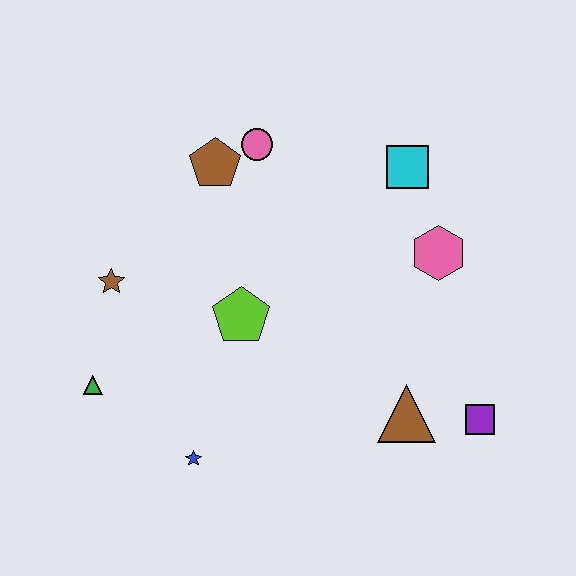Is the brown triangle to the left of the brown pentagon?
No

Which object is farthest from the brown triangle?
The brown star is farthest from the brown triangle.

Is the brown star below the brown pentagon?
Yes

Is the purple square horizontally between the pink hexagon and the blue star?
No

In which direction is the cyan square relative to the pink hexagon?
The cyan square is above the pink hexagon.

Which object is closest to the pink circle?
The brown pentagon is closest to the pink circle.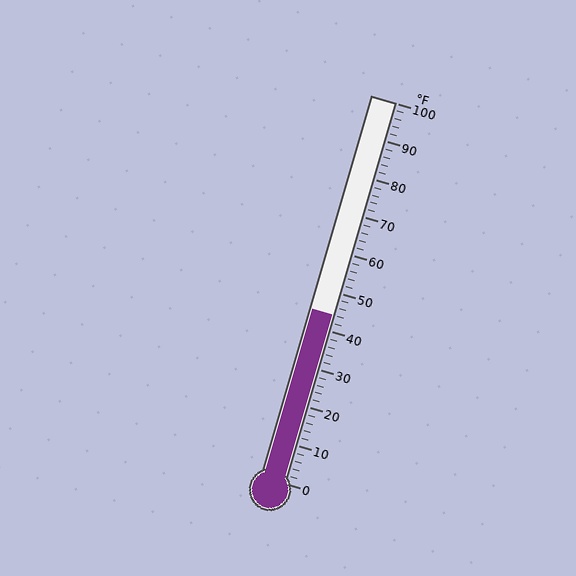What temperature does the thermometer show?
The thermometer shows approximately 44°F.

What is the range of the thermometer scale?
The thermometer scale ranges from 0°F to 100°F.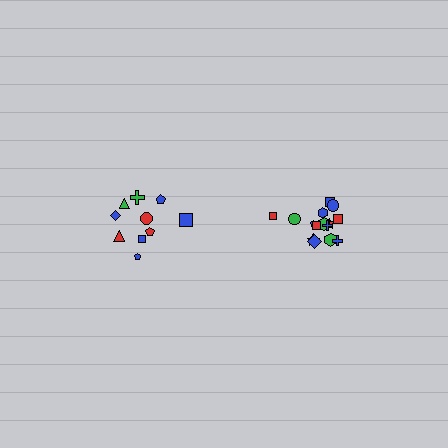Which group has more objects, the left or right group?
The right group.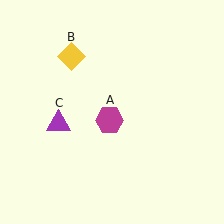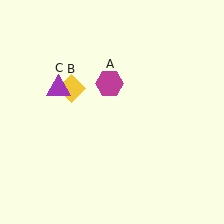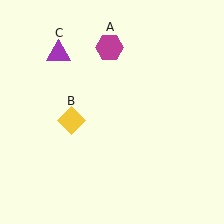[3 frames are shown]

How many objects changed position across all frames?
3 objects changed position: magenta hexagon (object A), yellow diamond (object B), purple triangle (object C).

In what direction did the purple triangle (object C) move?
The purple triangle (object C) moved up.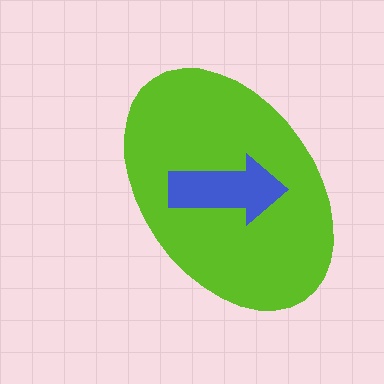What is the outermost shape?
The lime ellipse.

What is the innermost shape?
The blue arrow.